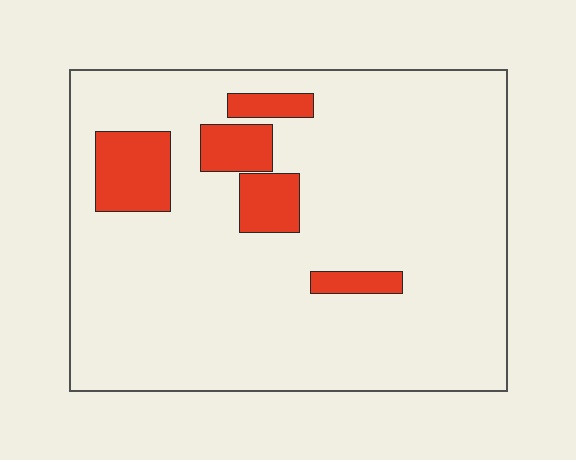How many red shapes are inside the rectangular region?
5.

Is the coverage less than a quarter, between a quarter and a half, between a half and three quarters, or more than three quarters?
Less than a quarter.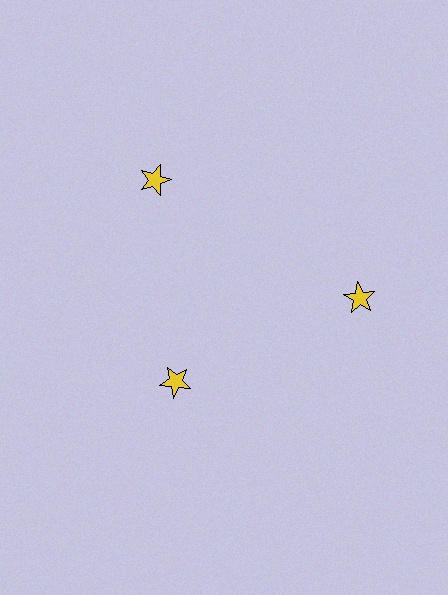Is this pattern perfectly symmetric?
No. The 3 yellow stars are arranged in a ring, but one element near the 7 o'clock position is pulled inward toward the center, breaking the 3-fold rotational symmetry.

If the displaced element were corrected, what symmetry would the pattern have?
It would have 3-fold rotational symmetry — the pattern would map onto itself every 120 degrees.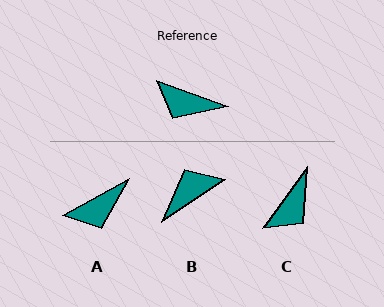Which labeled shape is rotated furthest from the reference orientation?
B, about 126 degrees away.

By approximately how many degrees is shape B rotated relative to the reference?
Approximately 126 degrees clockwise.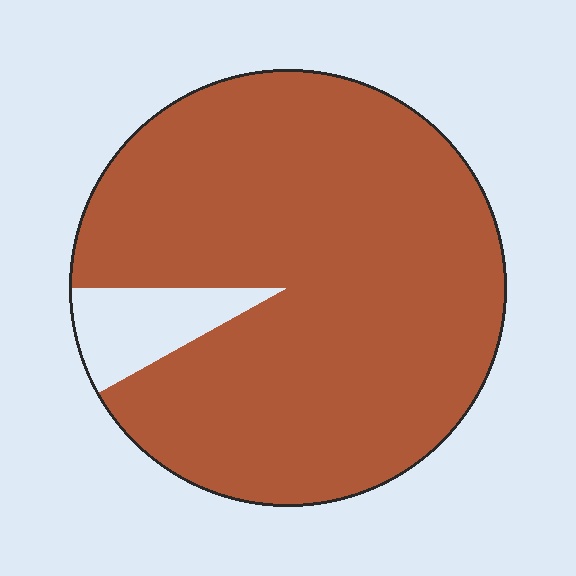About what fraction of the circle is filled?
About nine tenths (9/10).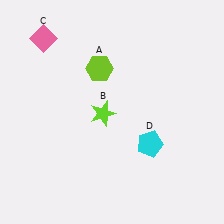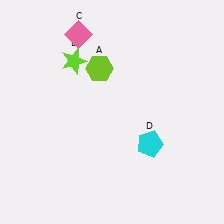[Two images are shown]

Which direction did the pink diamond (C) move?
The pink diamond (C) moved right.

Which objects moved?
The objects that moved are: the lime star (B), the pink diamond (C).